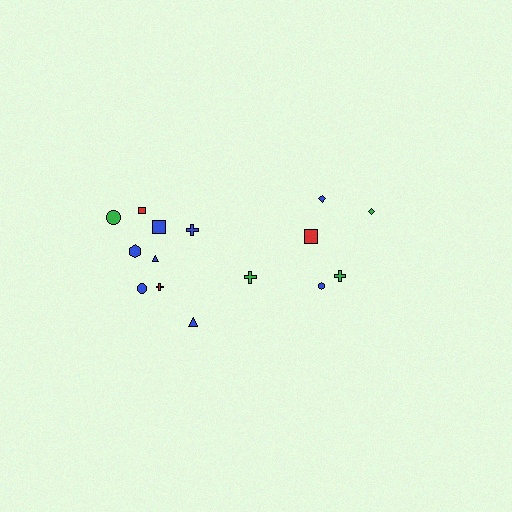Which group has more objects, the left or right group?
The left group.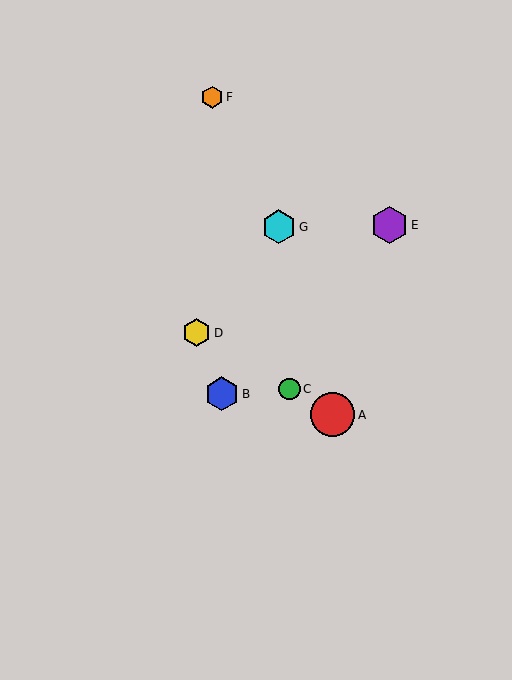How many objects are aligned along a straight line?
3 objects (A, C, D) are aligned along a straight line.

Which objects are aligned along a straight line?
Objects A, C, D are aligned along a straight line.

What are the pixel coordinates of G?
Object G is at (279, 227).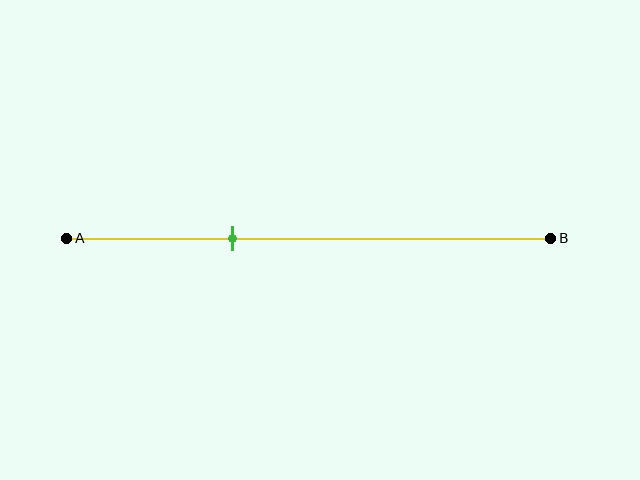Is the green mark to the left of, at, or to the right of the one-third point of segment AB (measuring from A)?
The green mark is approximately at the one-third point of segment AB.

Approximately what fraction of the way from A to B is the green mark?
The green mark is approximately 35% of the way from A to B.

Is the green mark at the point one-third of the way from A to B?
Yes, the mark is approximately at the one-third point.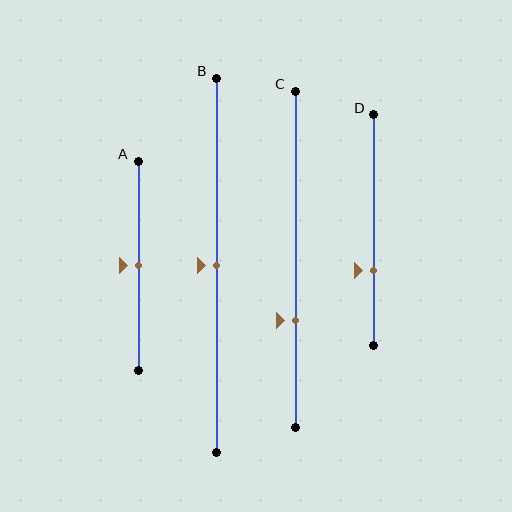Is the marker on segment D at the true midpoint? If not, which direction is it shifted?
No, the marker on segment D is shifted downward by about 17% of the segment length.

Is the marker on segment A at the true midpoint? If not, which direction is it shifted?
Yes, the marker on segment A is at the true midpoint.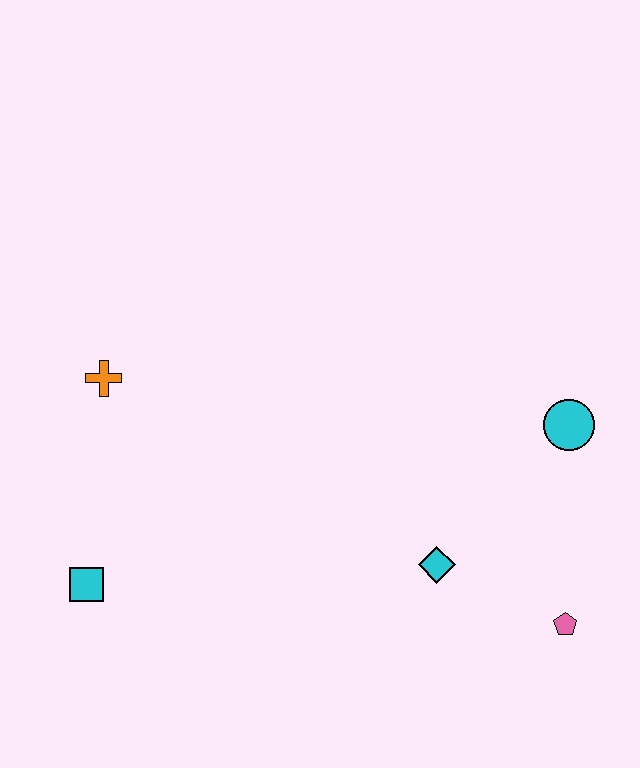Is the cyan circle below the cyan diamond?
No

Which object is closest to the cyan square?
The orange cross is closest to the cyan square.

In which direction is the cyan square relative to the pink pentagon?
The cyan square is to the left of the pink pentagon.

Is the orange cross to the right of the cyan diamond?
No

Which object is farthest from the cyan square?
The cyan circle is farthest from the cyan square.